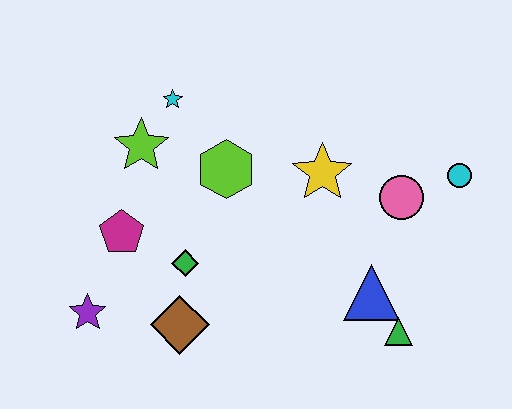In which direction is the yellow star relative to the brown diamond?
The yellow star is above the brown diamond.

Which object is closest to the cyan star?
The lime star is closest to the cyan star.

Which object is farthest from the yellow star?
The purple star is farthest from the yellow star.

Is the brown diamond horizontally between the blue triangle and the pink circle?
No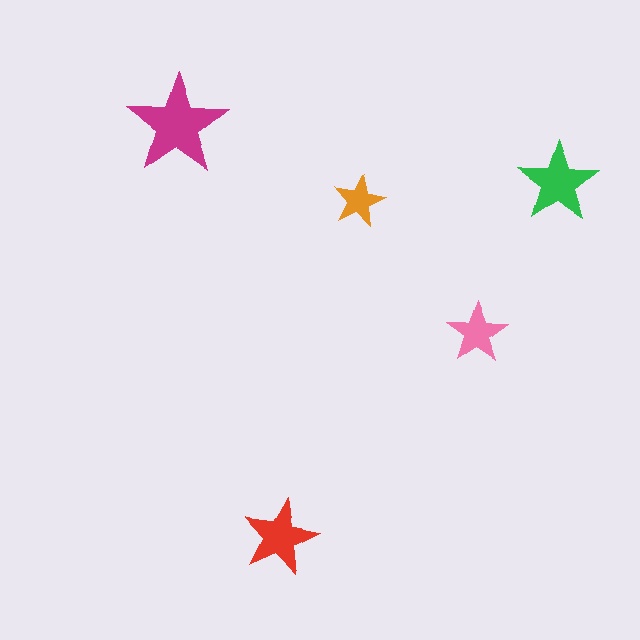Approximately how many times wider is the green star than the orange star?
About 1.5 times wider.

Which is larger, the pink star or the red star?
The red one.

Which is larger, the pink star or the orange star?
The pink one.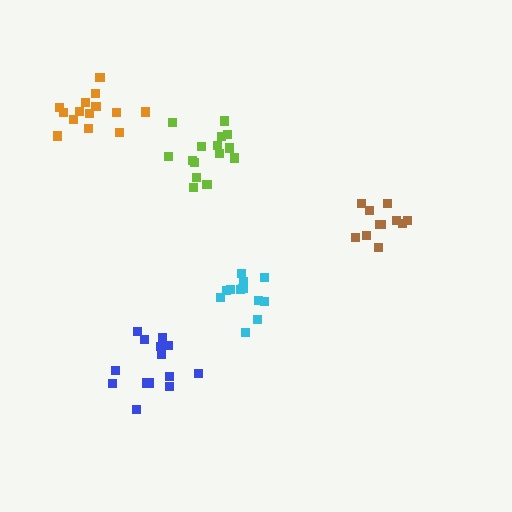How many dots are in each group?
Group 1: 12 dots, Group 2: 14 dots, Group 3: 15 dots, Group 4: 11 dots, Group 5: 14 dots (66 total).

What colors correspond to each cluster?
The clusters are colored: cyan, blue, lime, brown, orange.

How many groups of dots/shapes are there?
There are 5 groups.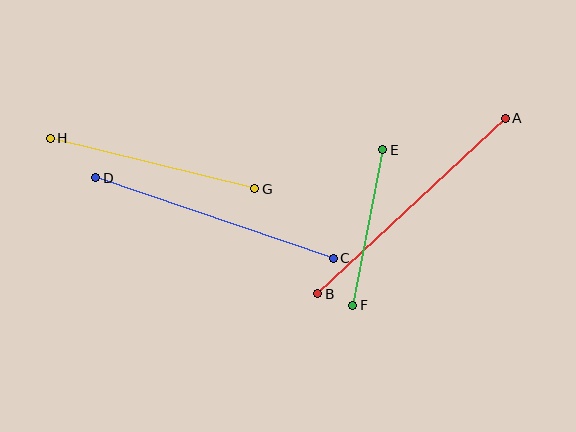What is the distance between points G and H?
The distance is approximately 211 pixels.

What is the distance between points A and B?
The distance is approximately 257 pixels.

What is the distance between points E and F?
The distance is approximately 158 pixels.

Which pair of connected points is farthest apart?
Points A and B are farthest apart.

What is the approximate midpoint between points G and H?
The midpoint is at approximately (152, 164) pixels.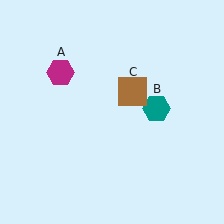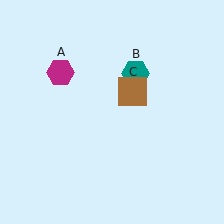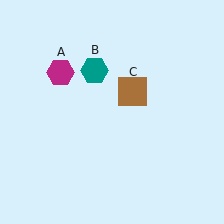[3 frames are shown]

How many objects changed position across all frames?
1 object changed position: teal hexagon (object B).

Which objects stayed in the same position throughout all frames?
Magenta hexagon (object A) and brown square (object C) remained stationary.